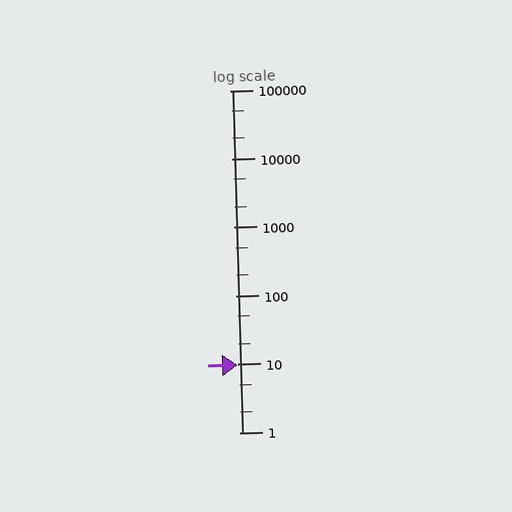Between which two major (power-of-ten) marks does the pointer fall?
The pointer is between 1 and 10.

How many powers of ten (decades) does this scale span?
The scale spans 5 decades, from 1 to 100000.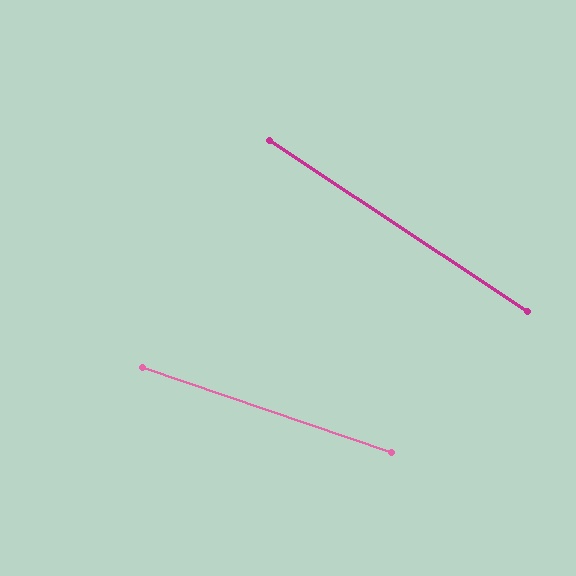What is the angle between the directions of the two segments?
Approximately 15 degrees.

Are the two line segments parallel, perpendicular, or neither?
Neither parallel nor perpendicular — they differ by about 15°.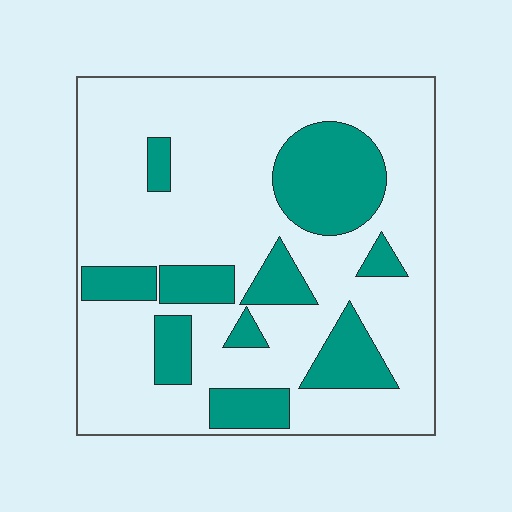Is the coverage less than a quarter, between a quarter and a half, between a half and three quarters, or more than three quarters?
Between a quarter and a half.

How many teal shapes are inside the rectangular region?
10.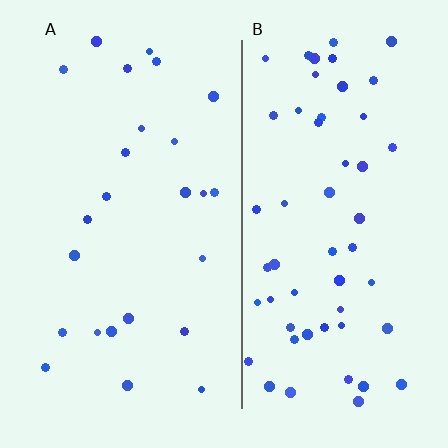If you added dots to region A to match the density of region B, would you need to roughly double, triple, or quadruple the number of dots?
Approximately double.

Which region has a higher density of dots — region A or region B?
B (the right).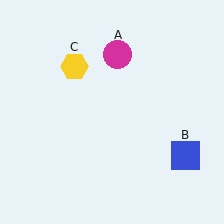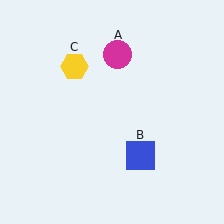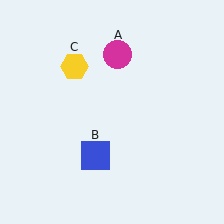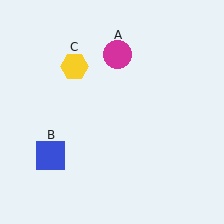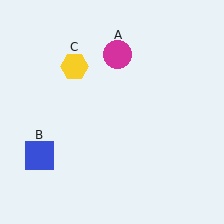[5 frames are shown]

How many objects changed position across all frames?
1 object changed position: blue square (object B).